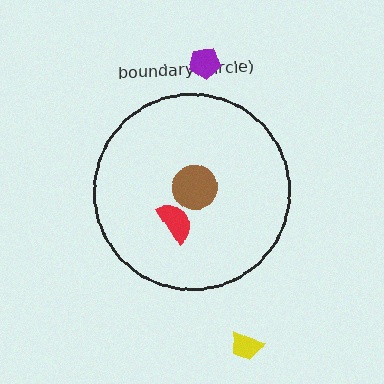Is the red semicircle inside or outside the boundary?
Inside.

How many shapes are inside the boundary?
2 inside, 2 outside.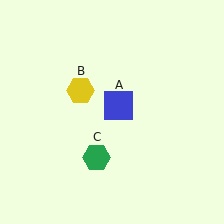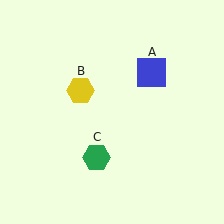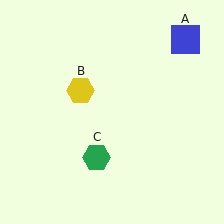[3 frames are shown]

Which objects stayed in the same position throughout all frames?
Yellow hexagon (object B) and green hexagon (object C) remained stationary.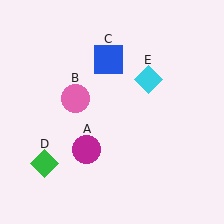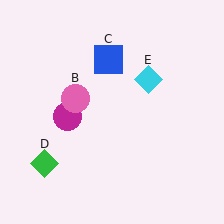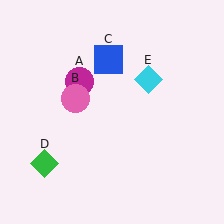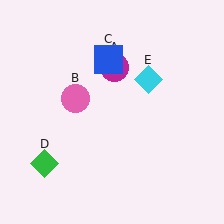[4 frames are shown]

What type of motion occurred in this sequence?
The magenta circle (object A) rotated clockwise around the center of the scene.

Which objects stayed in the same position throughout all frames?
Pink circle (object B) and blue square (object C) and green diamond (object D) and cyan diamond (object E) remained stationary.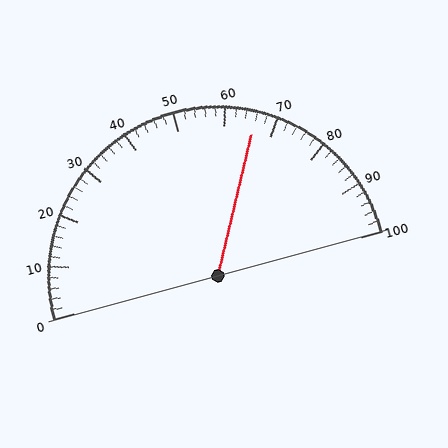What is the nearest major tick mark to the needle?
The nearest major tick mark is 70.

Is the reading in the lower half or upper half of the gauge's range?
The reading is in the upper half of the range (0 to 100).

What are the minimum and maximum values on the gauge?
The gauge ranges from 0 to 100.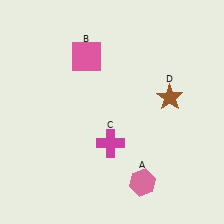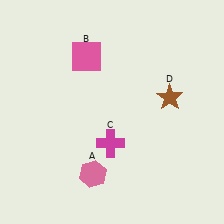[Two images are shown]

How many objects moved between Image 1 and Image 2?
1 object moved between the two images.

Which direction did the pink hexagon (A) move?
The pink hexagon (A) moved left.